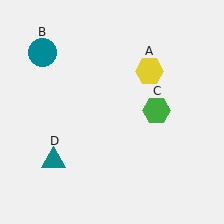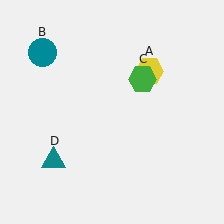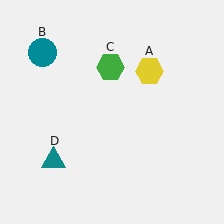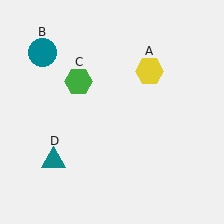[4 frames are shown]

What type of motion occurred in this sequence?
The green hexagon (object C) rotated counterclockwise around the center of the scene.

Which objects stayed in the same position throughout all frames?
Yellow hexagon (object A) and teal circle (object B) and teal triangle (object D) remained stationary.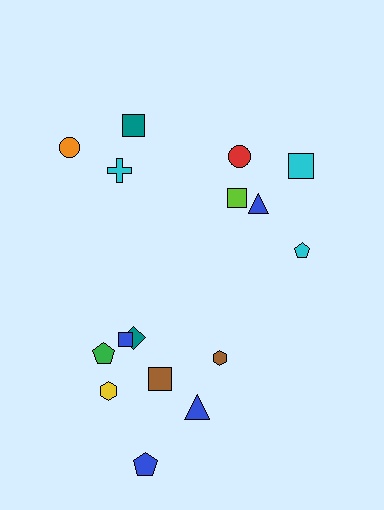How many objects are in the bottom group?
There are 8 objects.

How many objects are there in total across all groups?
There are 16 objects.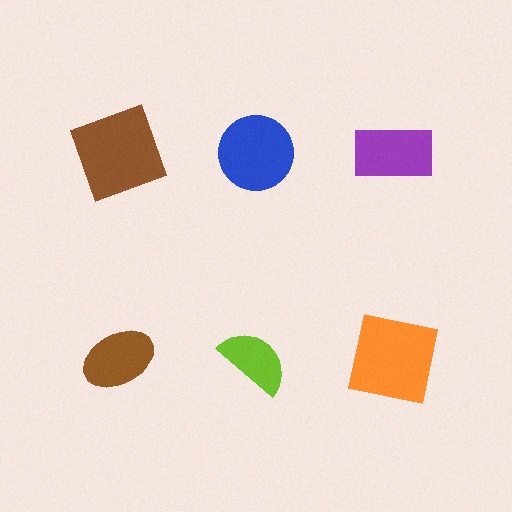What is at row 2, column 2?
A lime semicircle.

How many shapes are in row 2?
3 shapes.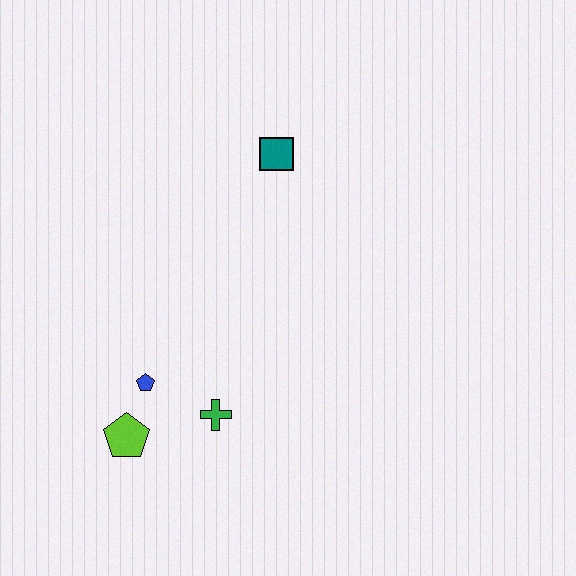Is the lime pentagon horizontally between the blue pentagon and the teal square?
No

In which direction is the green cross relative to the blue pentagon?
The green cross is to the right of the blue pentagon.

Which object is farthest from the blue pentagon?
The teal square is farthest from the blue pentagon.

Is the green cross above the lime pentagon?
Yes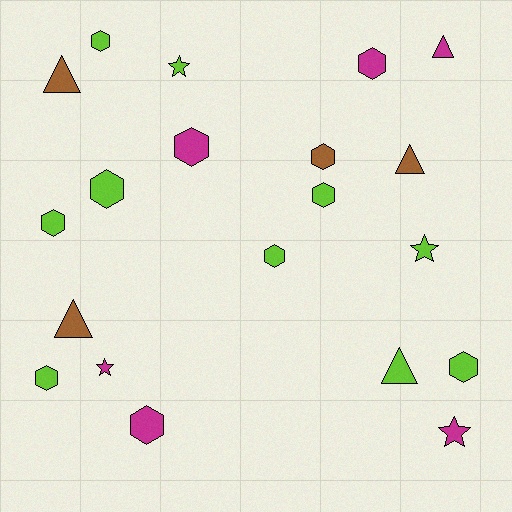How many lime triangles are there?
There is 1 lime triangle.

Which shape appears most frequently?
Hexagon, with 11 objects.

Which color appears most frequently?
Lime, with 10 objects.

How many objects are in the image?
There are 20 objects.